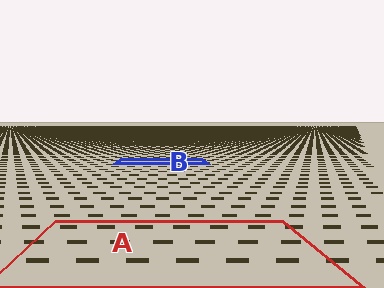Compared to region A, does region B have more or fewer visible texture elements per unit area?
Region B has more texture elements per unit area — they are packed more densely because it is farther away.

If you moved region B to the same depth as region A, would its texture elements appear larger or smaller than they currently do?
They would appear larger. At a closer depth, the same texture elements are projected at a bigger on-screen size.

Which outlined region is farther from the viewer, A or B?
Region B is farther from the viewer — the texture elements inside it appear smaller and more densely packed.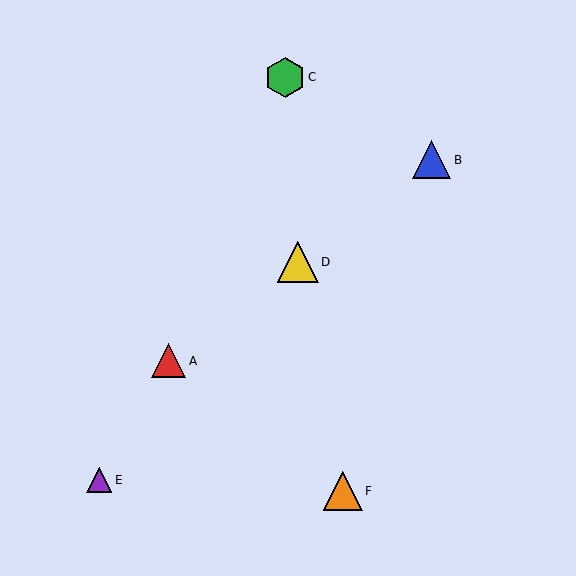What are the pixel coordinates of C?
Object C is at (285, 77).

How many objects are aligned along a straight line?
3 objects (A, B, D) are aligned along a straight line.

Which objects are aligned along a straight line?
Objects A, B, D are aligned along a straight line.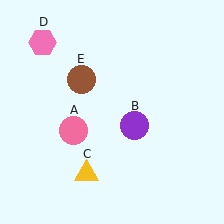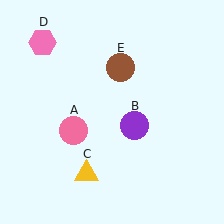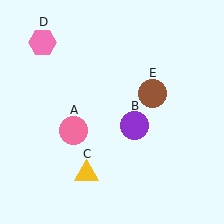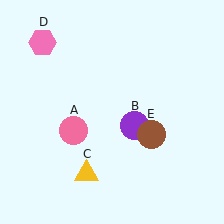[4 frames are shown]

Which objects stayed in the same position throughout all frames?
Pink circle (object A) and purple circle (object B) and yellow triangle (object C) and pink hexagon (object D) remained stationary.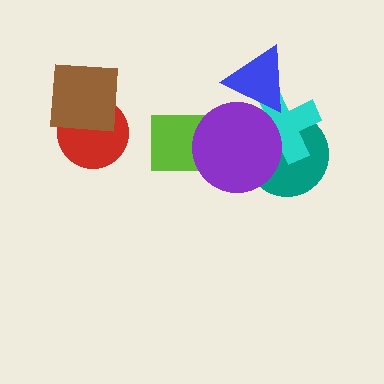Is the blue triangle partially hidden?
Yes, it is partially covered by another shape.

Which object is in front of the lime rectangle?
The purple circle is in front of the lime rectangle.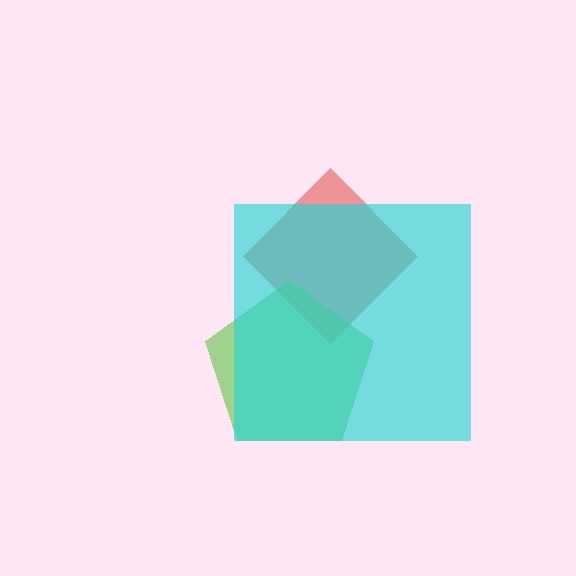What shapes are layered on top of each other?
The layered shapes are: a red diamond, a lime pentagon, a cyan square.